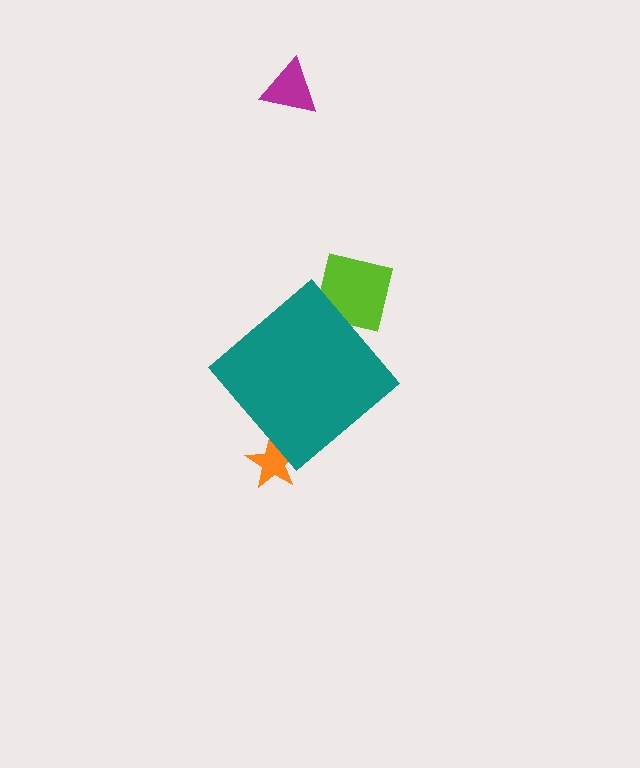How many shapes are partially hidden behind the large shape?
2 shapes are partially hidden.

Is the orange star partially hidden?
Yes, the orange star is partially hidden behind the teal diamond.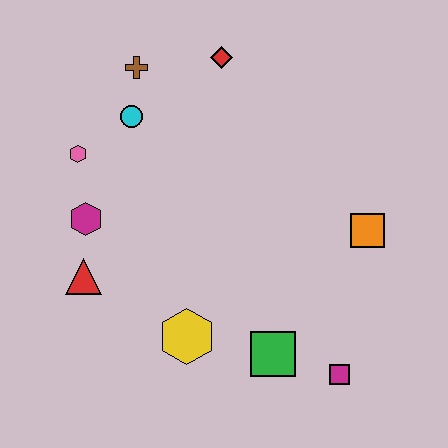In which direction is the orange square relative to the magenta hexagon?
The orange square is to the right of the magenta hexagon.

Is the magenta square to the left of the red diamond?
No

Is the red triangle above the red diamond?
No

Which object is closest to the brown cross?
The cyan circle is closest to the brown cross.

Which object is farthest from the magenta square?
The brown cross is farthest from the magenta square.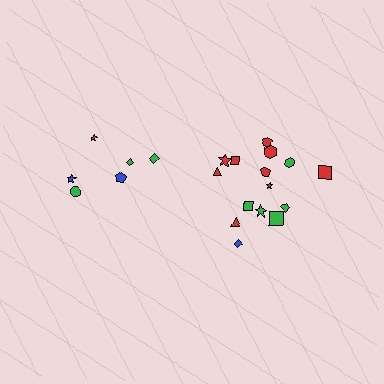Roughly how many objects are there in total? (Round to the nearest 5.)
Roughly 20 objects in total.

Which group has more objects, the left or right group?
The right group.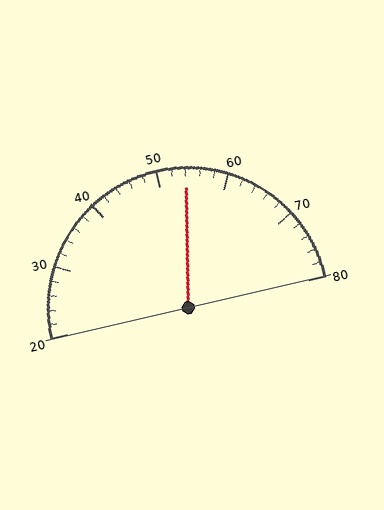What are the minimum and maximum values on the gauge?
The gauge ranges from 20 to 80.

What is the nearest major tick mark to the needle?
The nearest major tick mark is 50.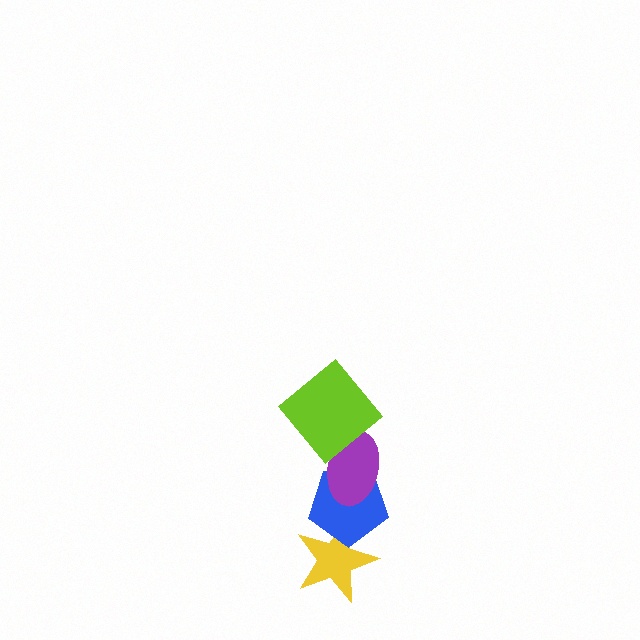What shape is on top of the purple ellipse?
The lime diamond is on top of the purple ellipse.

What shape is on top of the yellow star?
The blue pentagon is on top of the yellow star.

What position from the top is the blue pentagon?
The blue pentagon is 3rd from the top.